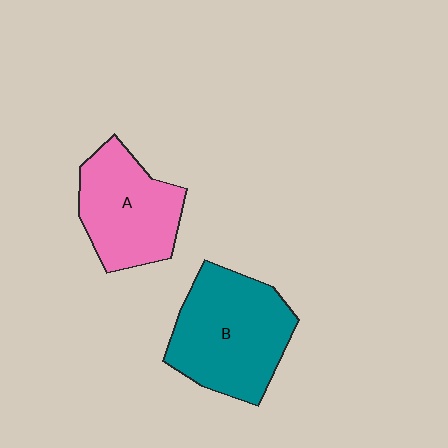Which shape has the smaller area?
Shape A (pink).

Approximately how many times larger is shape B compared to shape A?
Approximately 1.3 times.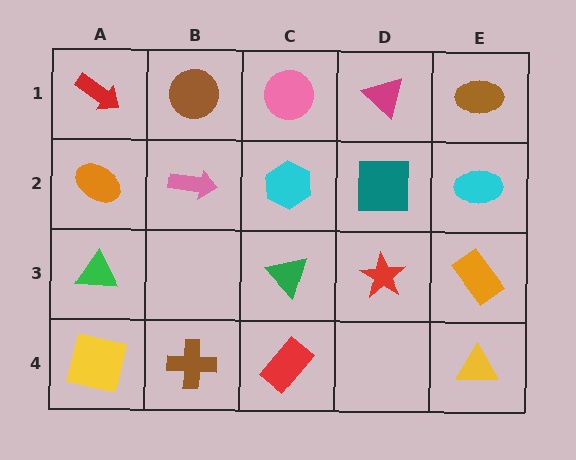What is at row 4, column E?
A yellow triangle.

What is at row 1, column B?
A brown circle.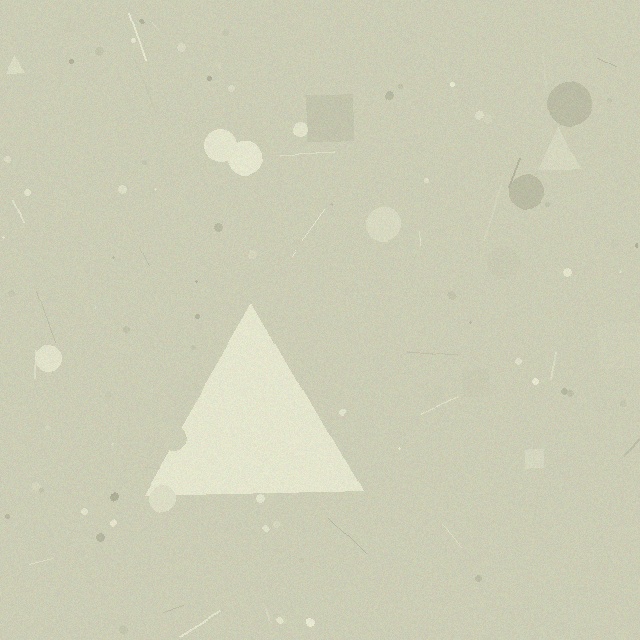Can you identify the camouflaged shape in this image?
The camouflaged shape is a triangle.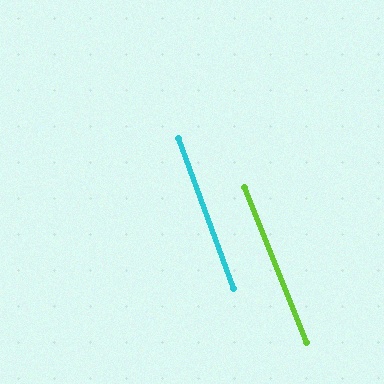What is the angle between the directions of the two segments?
Approximately 2 degrees.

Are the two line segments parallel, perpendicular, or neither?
Parallel — their directions differ by only 1.9°.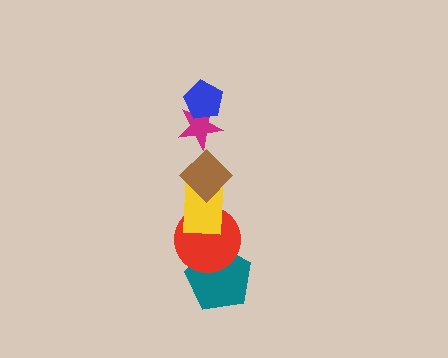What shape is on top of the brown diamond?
The magenta star is on top of the brown diamond.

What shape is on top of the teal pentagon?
The red circle is on top of the teal pentagon.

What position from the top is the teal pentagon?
The teal pentagon is 6th from the top.